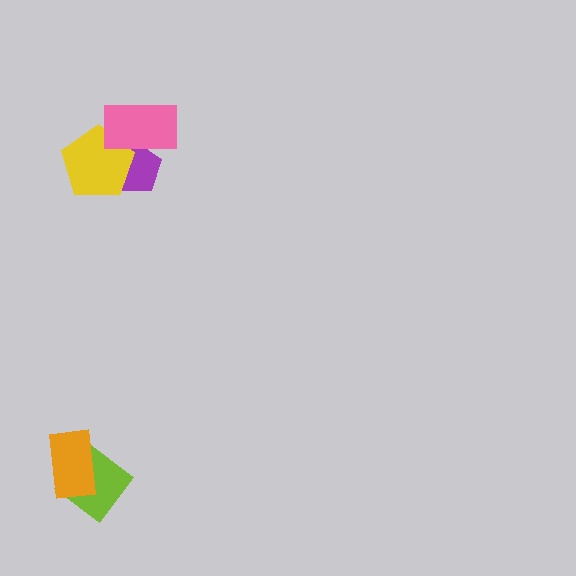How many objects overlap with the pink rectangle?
2 objects overlap with the pink rectangle.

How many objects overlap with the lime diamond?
1 object overlaps with the lime diamond.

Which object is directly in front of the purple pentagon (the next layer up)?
The yellow pentagon is directly in front of the purple pentagon.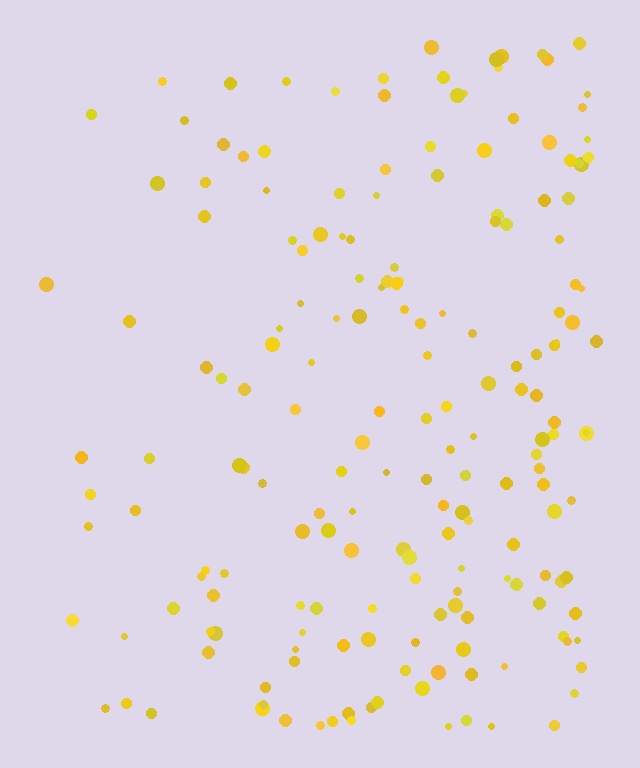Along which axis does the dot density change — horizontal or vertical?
Horizontal.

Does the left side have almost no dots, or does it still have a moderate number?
Still a moderate number, just noticeably fewer than the right.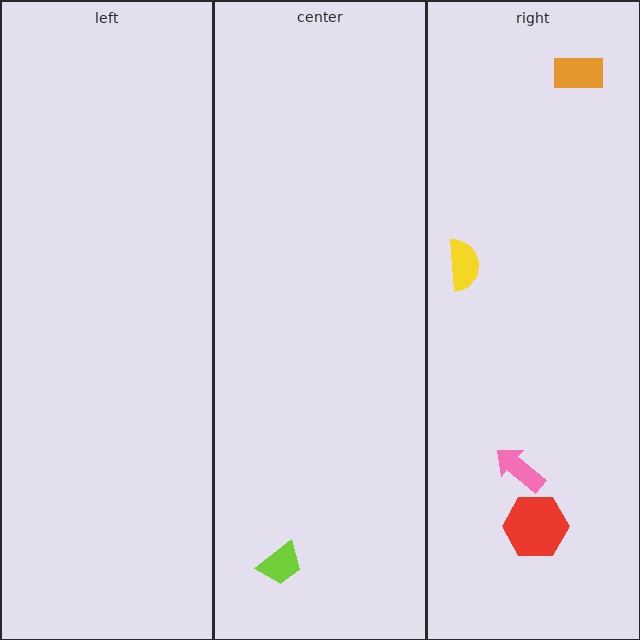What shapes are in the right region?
The red hexagon, the orange rectangle, the yellow semicircle, the pink arrow.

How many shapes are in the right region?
4.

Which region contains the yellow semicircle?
The right region.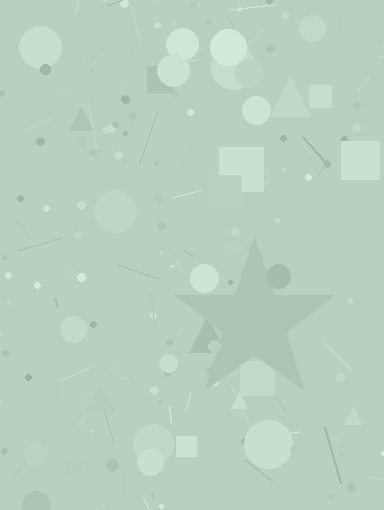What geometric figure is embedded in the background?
A star is embedded in the background.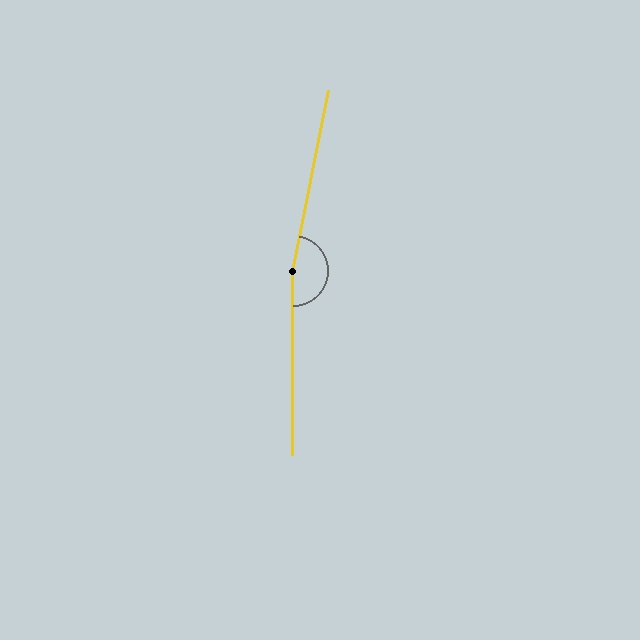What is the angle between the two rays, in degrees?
Approximately 169 degrees.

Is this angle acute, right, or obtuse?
It is obtuse.